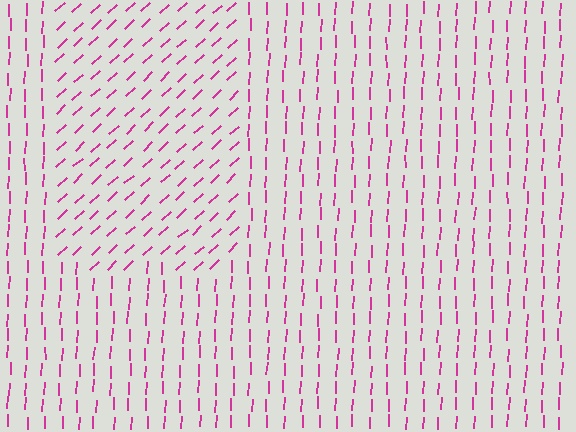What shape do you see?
I see a rectangle.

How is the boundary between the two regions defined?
The boundary is defined purely by a change in line orientation (approximately 45 degrees difference). All lines are the same color and thickness.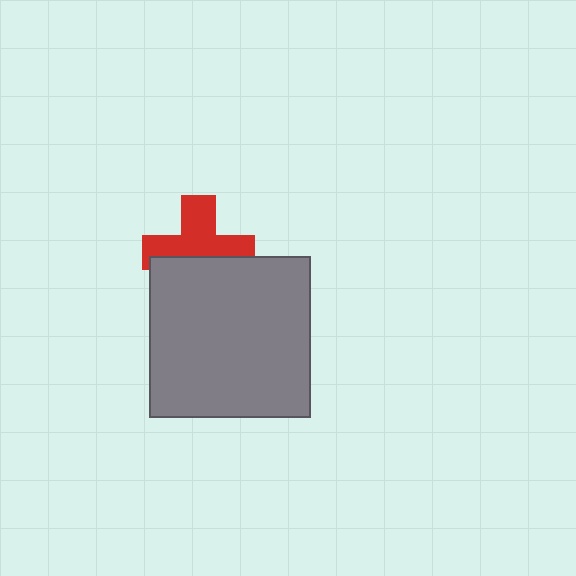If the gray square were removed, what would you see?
You would see the complete red cross.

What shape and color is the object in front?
The object in front is a gray square.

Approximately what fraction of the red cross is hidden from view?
Roughly 43% of the red cross is hidden behind the gray square.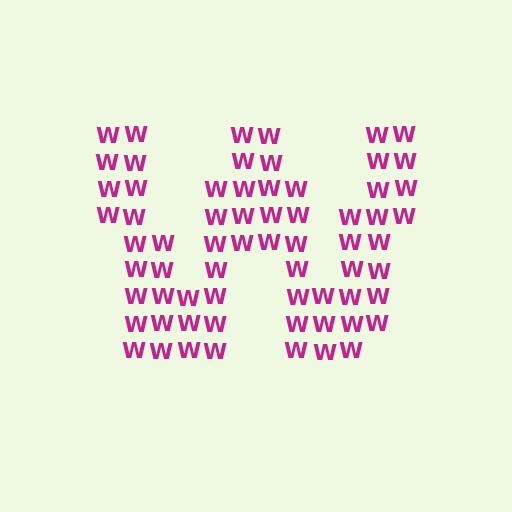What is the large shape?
The large shape is the letter W.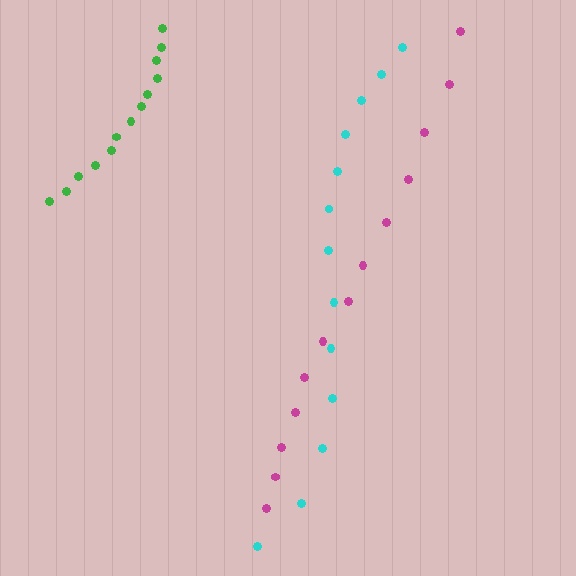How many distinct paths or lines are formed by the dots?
There are 3 distinct paths.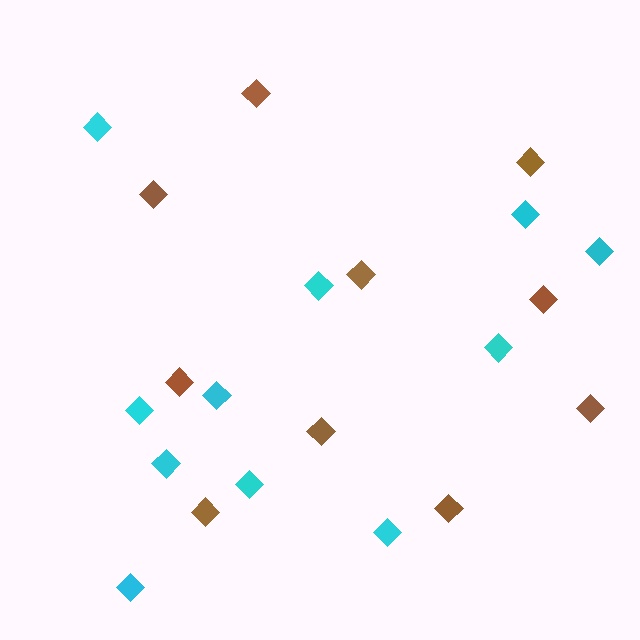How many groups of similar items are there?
There are 2 groups: one group of brown diamonds (10) and one group of cyan diamonds (11).